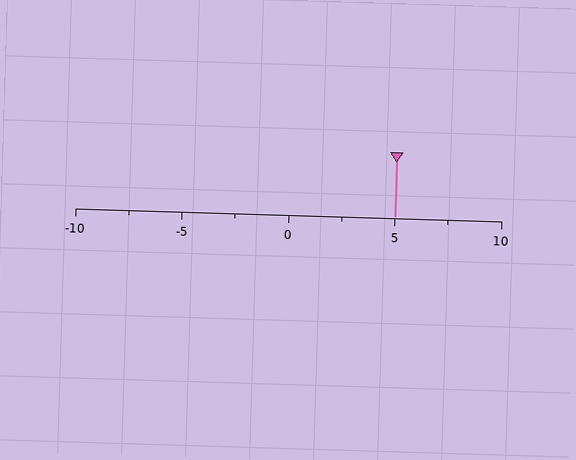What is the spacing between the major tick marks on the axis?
The major ticks are spaced 5 apart.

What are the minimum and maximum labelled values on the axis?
The axis runs from -10 to 10.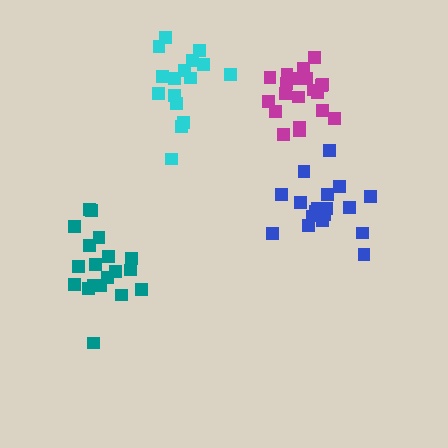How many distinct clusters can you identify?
There are 4 distinct clusters.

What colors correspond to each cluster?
The clusters are colored: cyan, magenta, blue, teal.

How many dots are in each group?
Group 1: 16 dots, Group 2: 20 dots, Group 3: 18 dots, Group 4: 19 dots (73 total).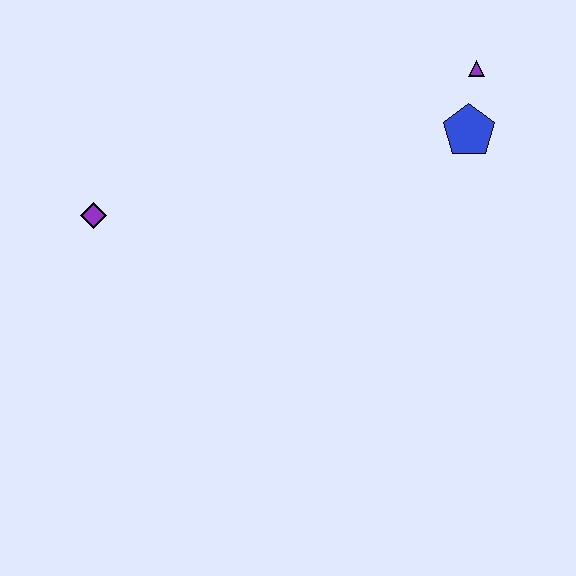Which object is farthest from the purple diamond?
The purple triangle is farthest from the purple diamond.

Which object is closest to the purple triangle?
The blue pentagon is closest to the purple triangle.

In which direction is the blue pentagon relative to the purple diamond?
The blue pentagon is to the right of the purple diamond.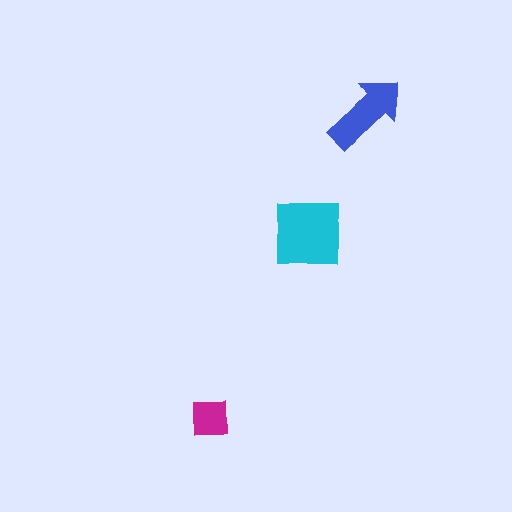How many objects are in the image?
There are 3 objects in the image.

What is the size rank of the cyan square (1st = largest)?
1st.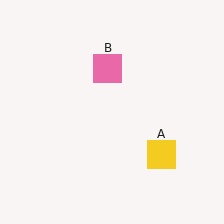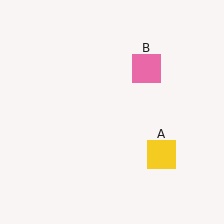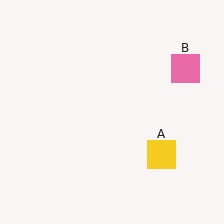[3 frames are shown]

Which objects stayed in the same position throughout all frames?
Yellow square (object A) remained stationary.